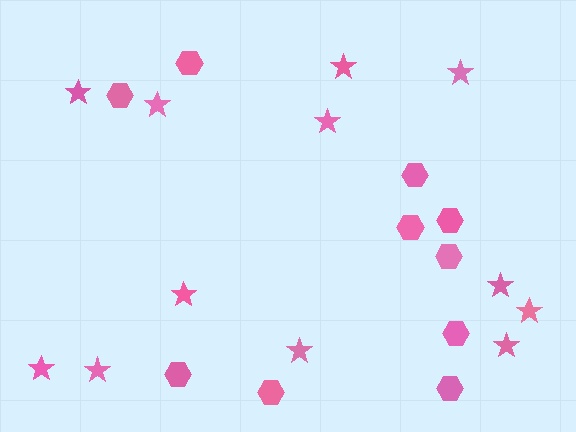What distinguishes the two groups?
There are 2 groups: one group of stars (12) and one group of hexagons (10).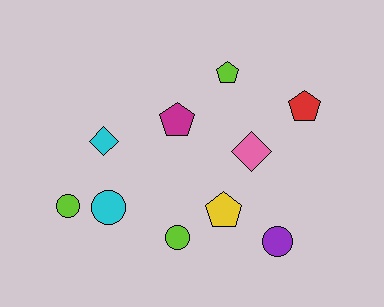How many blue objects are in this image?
There are no blue objects.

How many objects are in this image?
There are 10 objects.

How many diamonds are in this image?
There are 2 diamonds.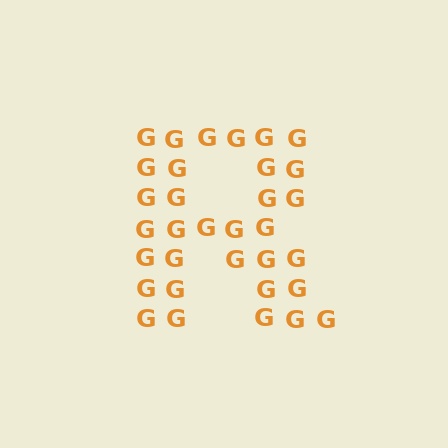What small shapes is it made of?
It is made of small letter G's.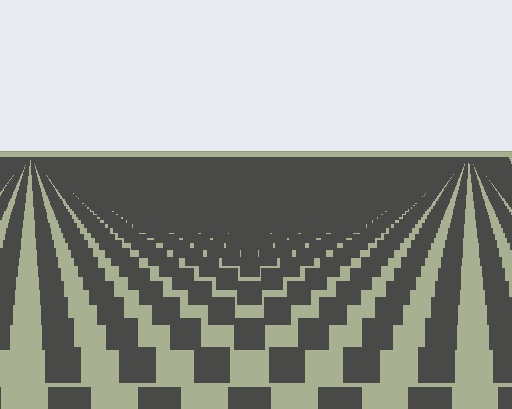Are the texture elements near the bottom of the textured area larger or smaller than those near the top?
Larger. Near the bottom, elements are closer to the viewer and appear at a bigger on-screen size.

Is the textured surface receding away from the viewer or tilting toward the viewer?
The surface is receding away from the viewer. Texture elements get smaller and denser toward the top.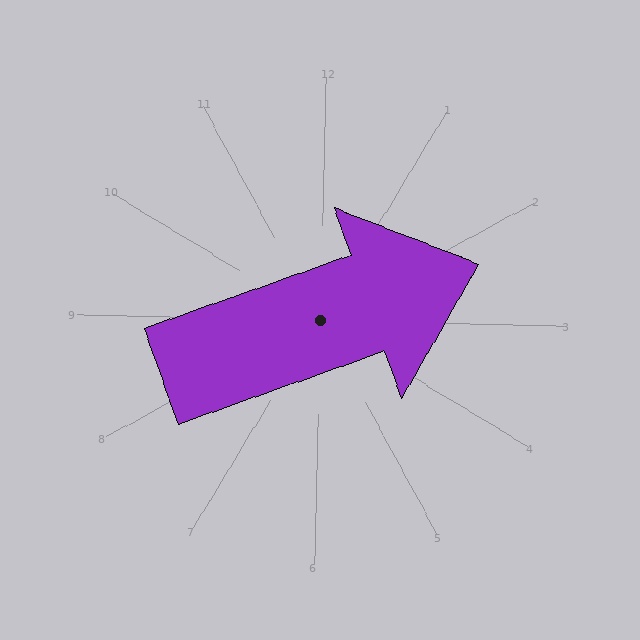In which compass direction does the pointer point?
East.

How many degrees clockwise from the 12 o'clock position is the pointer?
Approximately 69 degrees.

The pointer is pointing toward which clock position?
Roughly 2 o'clock.